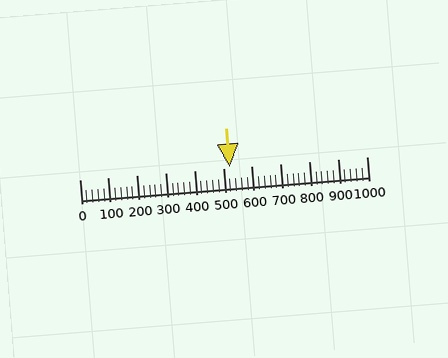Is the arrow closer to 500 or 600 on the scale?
The arrow is closer to 500.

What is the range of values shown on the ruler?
The ruler shows values from 0 to 1000.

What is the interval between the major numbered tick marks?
The major tick marks are spaced 100 units apart.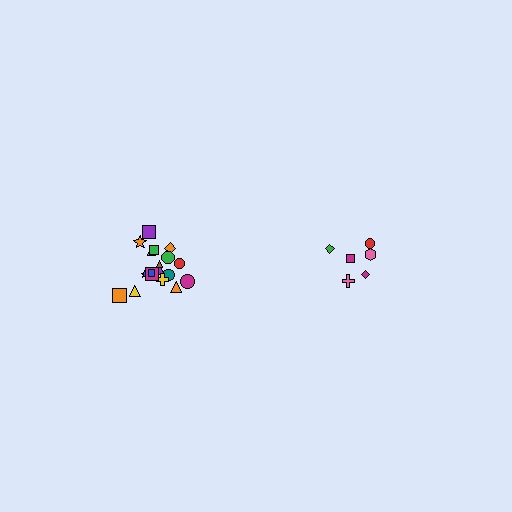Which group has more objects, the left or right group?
The left group.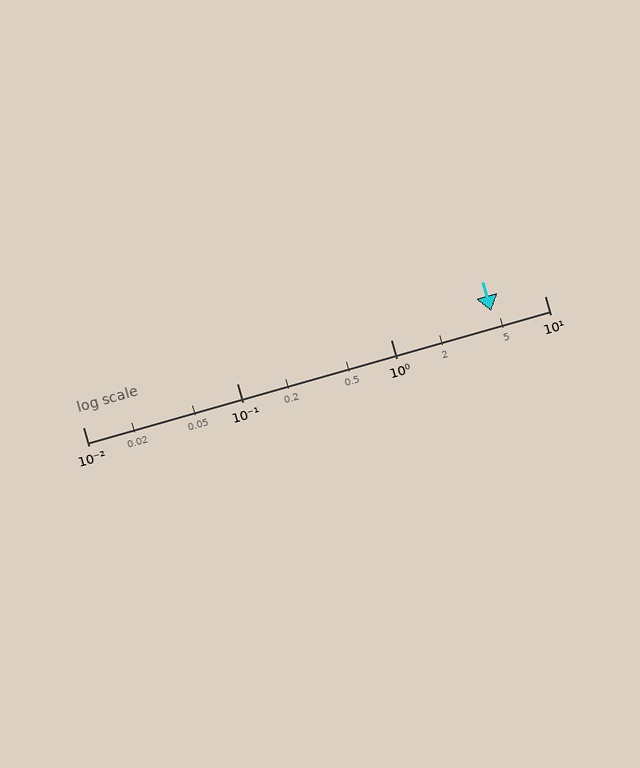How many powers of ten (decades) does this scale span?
The scale spans 3 decades, from 0.01 to 10.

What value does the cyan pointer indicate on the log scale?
The pointer indicates approximately 4.5.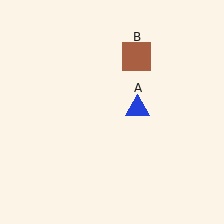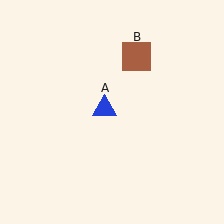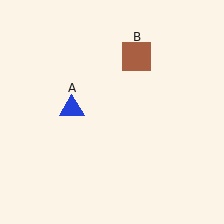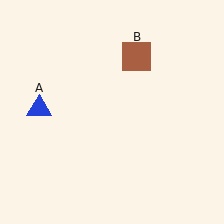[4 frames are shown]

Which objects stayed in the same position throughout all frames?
Brown square (object B) remained stationary.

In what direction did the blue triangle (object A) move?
The blue triangle (object A) moved left.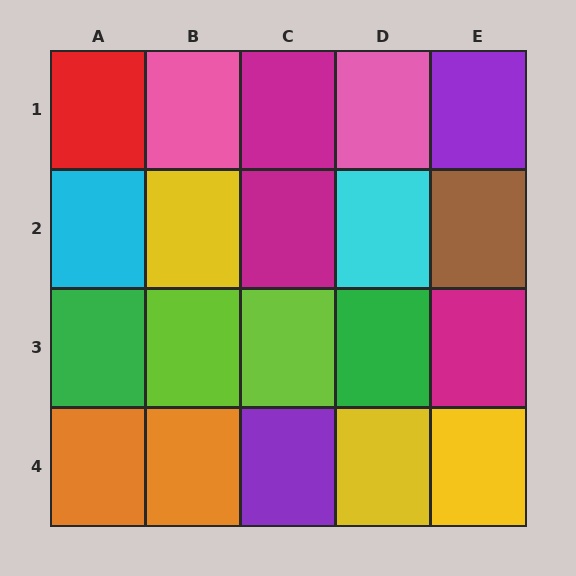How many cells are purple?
2 cells are purple.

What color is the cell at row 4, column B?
Orange.